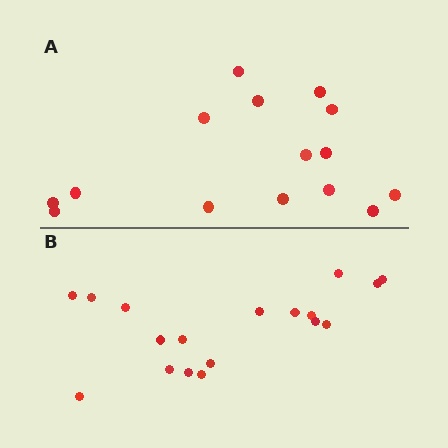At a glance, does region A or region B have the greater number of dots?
Region B (the bottom region) has more dots.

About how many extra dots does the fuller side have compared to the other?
Region B has just a few more — roughly 2 or 3 more dots than region A.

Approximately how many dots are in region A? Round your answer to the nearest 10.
About 20 dots. (The exact count is 15, which rounds to 20.)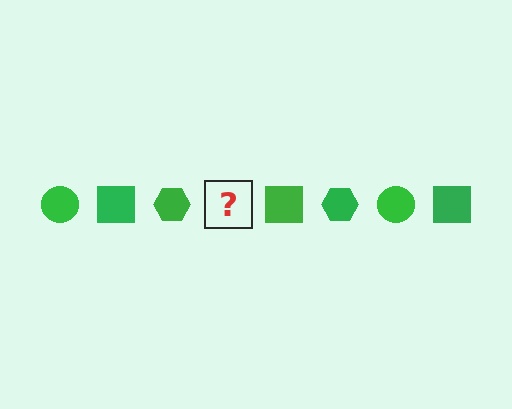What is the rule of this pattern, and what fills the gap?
The rule is that the pattern cycles through circle, square, hexagon shapes in green. The gap should be filled with a green circle.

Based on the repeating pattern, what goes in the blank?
The blank should be a green circle.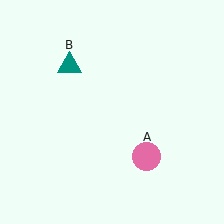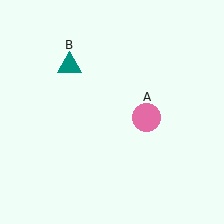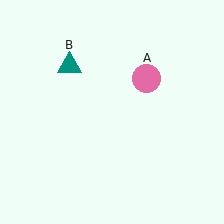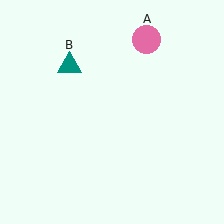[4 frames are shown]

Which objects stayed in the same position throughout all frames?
Teal triangle (object B) remained stationary.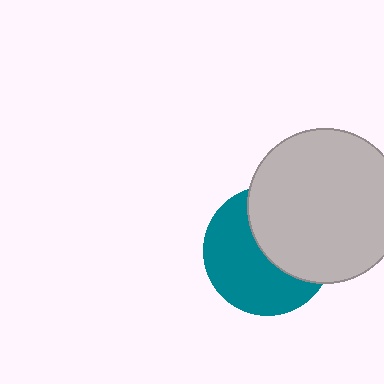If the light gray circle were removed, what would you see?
You would see the complete teal circle.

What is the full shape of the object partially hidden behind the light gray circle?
The partially hidden object is a teal circle.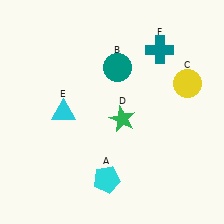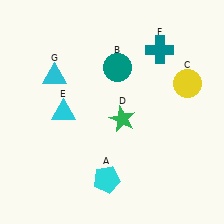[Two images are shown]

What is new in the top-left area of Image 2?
A cyan triangle (G) was added in the top-left area of Image 2.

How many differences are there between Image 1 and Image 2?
There is 1 difference between the two images.